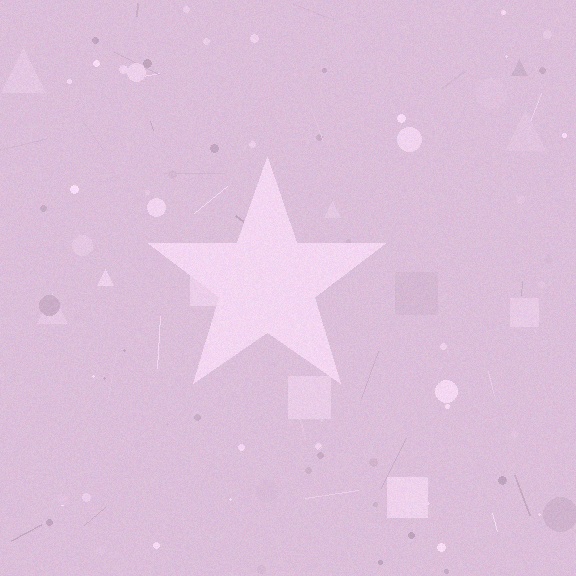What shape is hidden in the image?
A star is hidden in the image.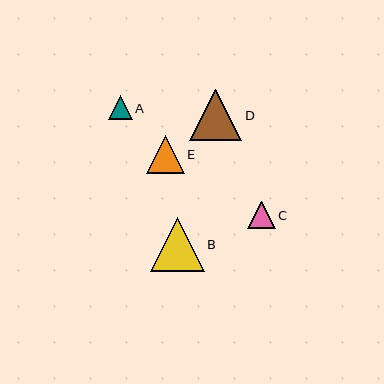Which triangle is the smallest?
Triangle A is the smallest with a size of approximately 24 pixels.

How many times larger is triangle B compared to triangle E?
Triangle B is approximately 1.4 times the size of triangle E.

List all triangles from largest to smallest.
From largest to smallest: B, D, E, C, A.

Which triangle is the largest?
Triangle B is the largest with a size of approximately 54 pixels.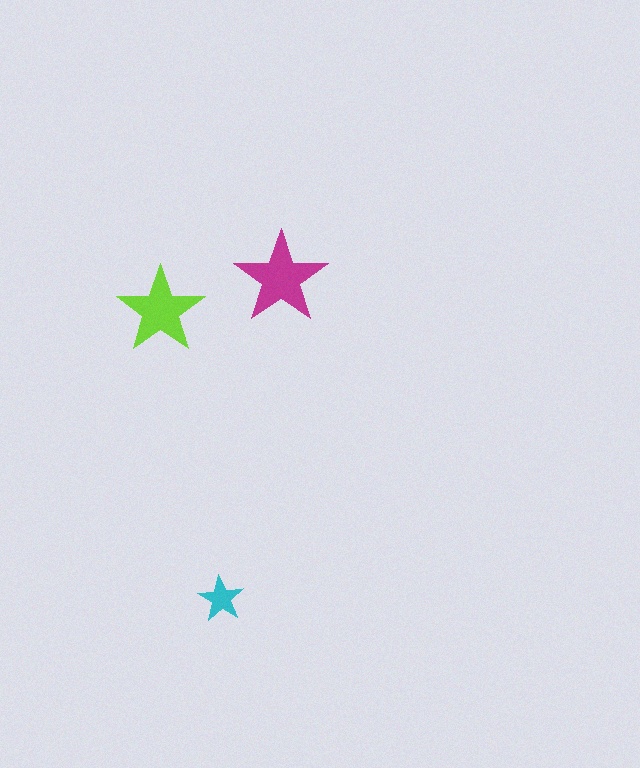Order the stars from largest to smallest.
the magenta one, the lime one, the cyan one.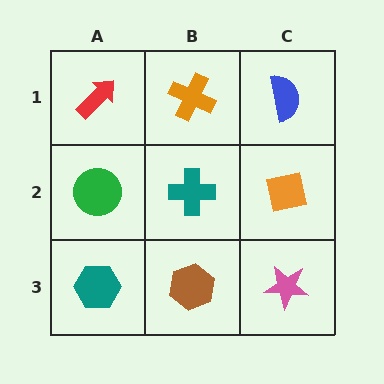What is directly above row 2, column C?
A blue semicircle.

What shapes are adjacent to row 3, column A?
A green circle (row 2, column A), a brown hexagon (row 3, column B).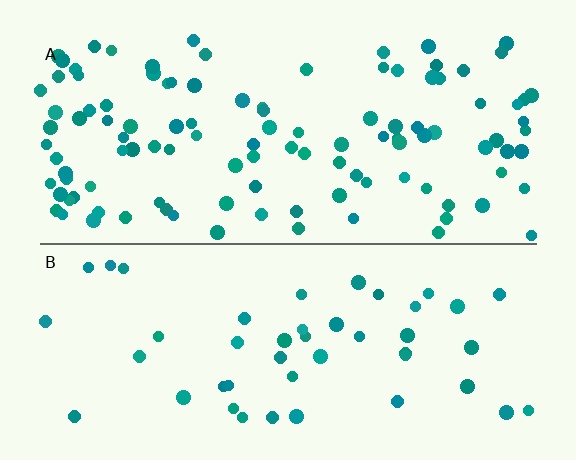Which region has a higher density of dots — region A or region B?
A (the top).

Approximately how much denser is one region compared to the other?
Approximately 2.4× — region A over region B.